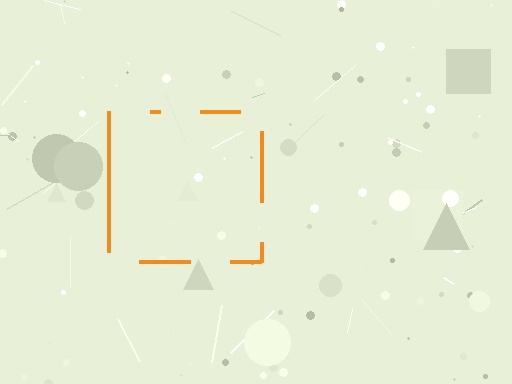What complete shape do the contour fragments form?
The contour fragments form a square.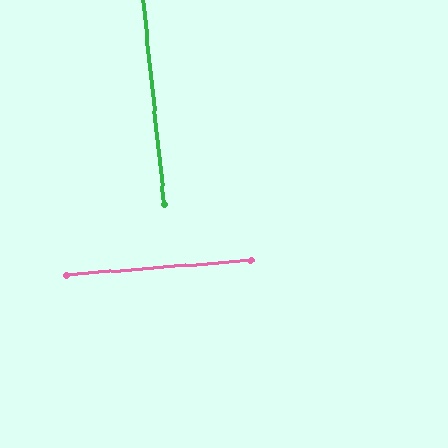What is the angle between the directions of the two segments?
Approximately 89 degrees.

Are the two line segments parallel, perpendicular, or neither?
Perpendicular — they meet at approximately 89°.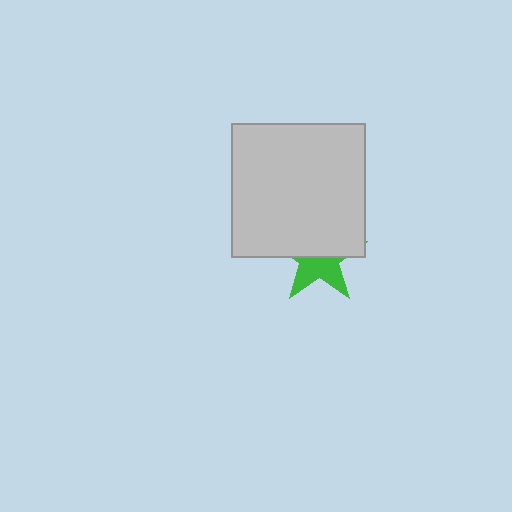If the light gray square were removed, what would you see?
You would see the complete green star.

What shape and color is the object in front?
The object in front is a light gray square.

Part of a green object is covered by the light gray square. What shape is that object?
It is a star.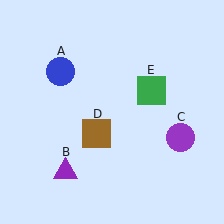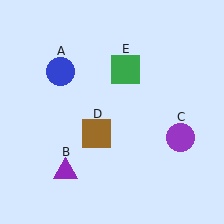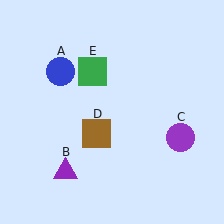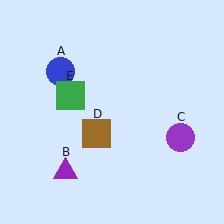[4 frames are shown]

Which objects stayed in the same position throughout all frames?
Blue circle (object A) and purple triangle (object B) and purple circle (object C) and brown square (object D) remained stationary.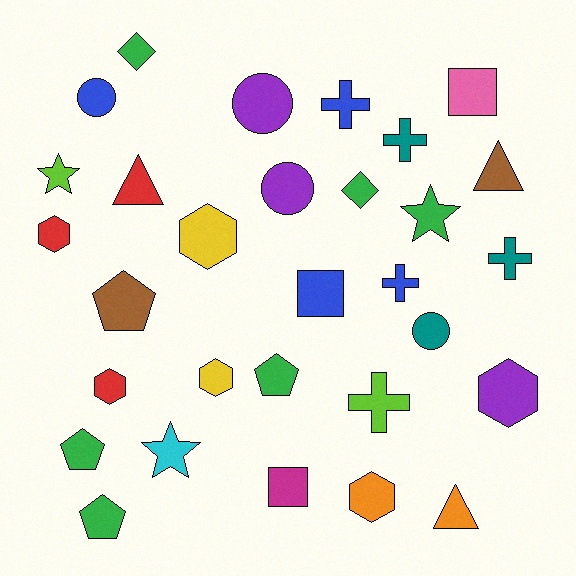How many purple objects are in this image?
There are 3 purple objects.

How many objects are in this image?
There are 30 objects.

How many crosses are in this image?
There are 5 crosses.